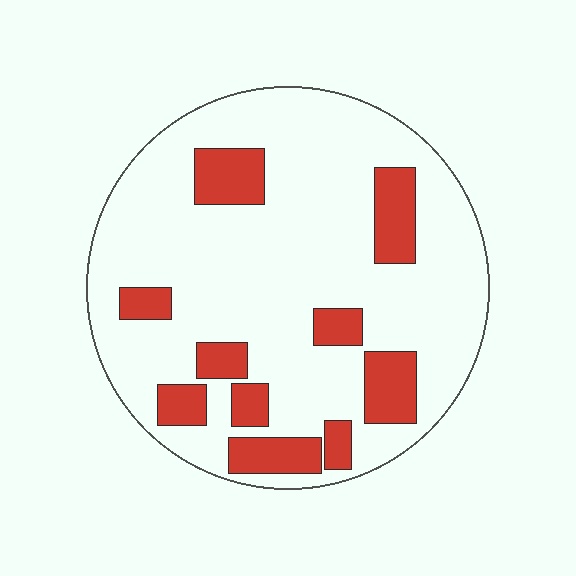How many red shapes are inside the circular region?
10.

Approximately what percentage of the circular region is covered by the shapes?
Approximately 20%.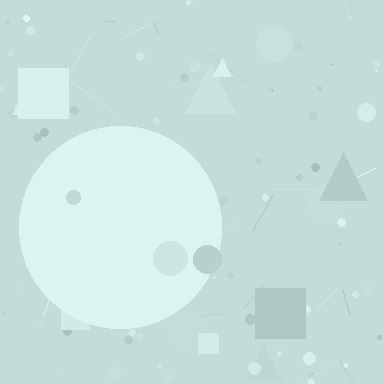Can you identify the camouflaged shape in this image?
The camouflaged shape is a circle.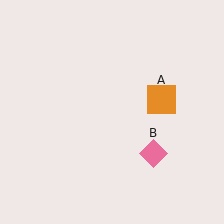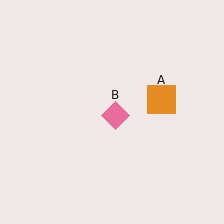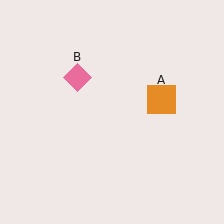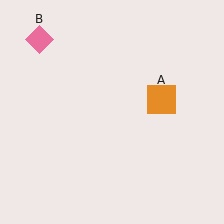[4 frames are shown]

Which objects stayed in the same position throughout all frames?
Orange square (object A) remained stationary.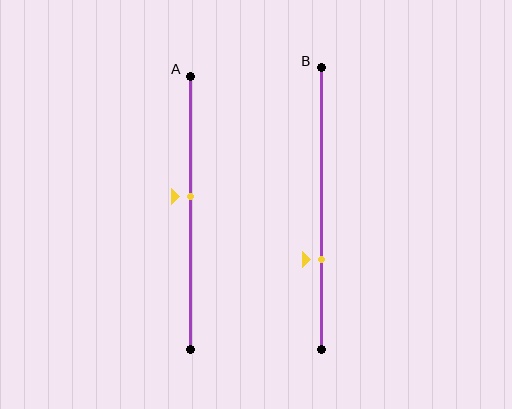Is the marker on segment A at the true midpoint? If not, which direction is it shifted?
No, the marker on segment A is shifted upward by about 6% of the segment length.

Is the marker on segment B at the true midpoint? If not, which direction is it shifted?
No, the marker on segment B is shifted downward by about 18% of the segment length.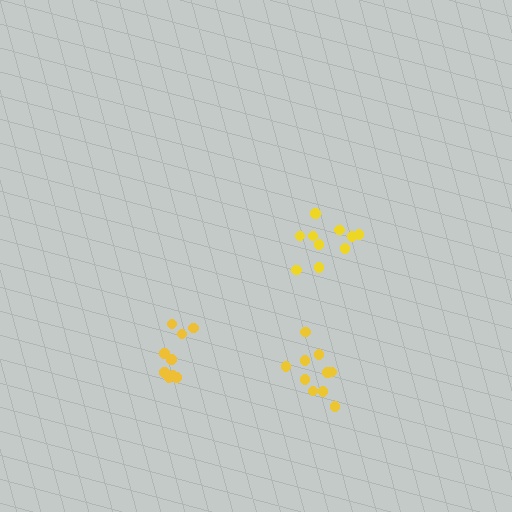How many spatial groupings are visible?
There are 3 spatial groupings.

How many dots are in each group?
Group 1: 10 dots, Group 2: 10 dots, Group 3: 9 dots (29 total).